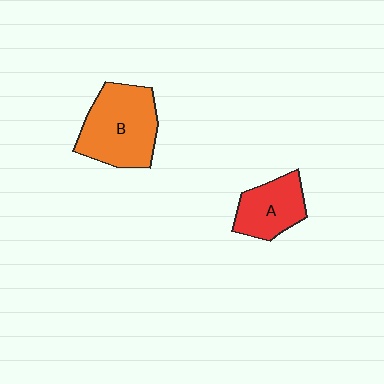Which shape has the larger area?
Shape B (orange).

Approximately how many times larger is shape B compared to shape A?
Approximately 1.6 times.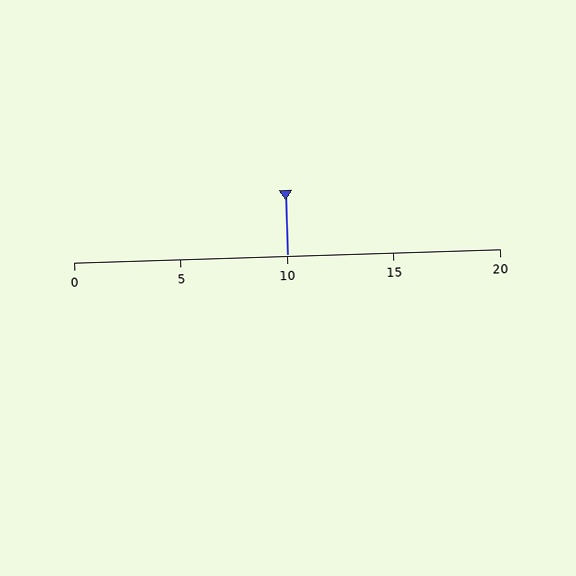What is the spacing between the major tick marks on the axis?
The major ticks are spaced 5 apart.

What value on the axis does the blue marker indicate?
The marker indicates approximately 10.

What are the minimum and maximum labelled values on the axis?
The axis runs from 0 to 20.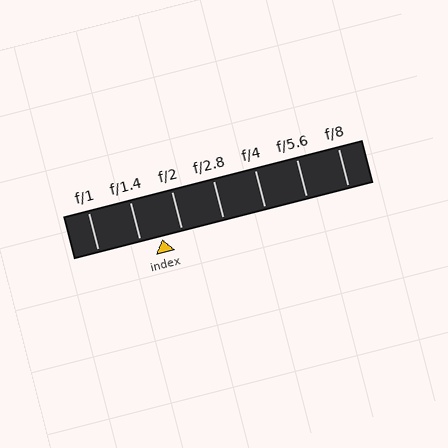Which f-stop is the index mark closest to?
The index mark is closest to f/2.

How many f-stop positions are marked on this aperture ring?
There are 7 f-stop positions marked.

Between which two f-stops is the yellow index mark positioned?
The index mark is between f/1.4 and f/2.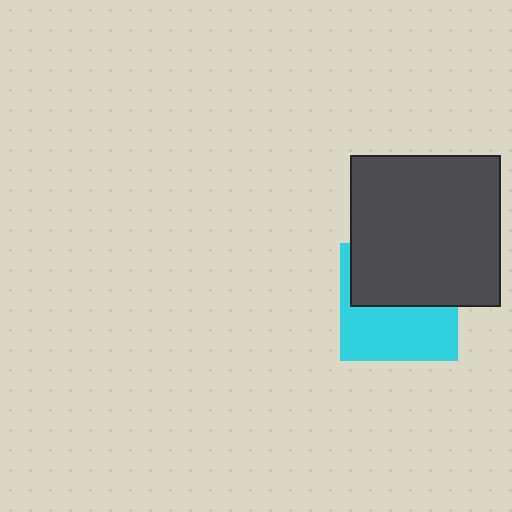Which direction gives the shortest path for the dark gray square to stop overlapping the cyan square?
Moving up gives the shortest separation.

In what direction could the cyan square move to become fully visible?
The cyan square could move down. That would shift it out from behind the dark gray square entirely.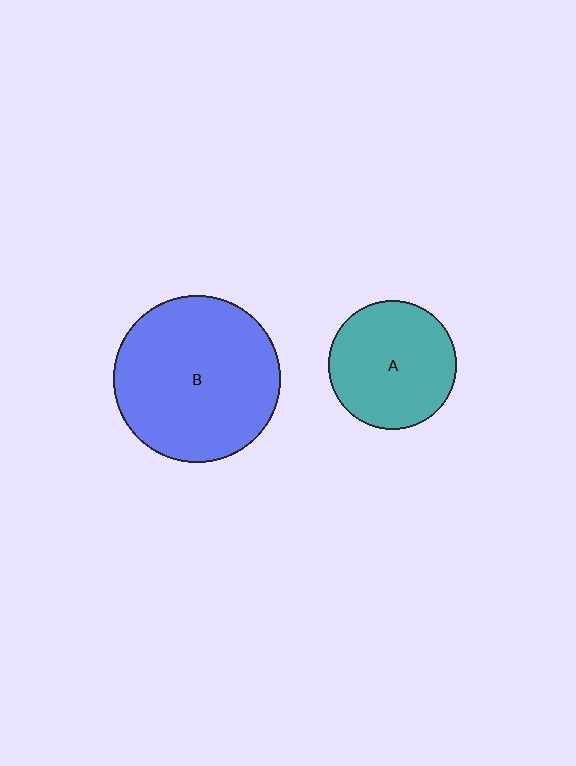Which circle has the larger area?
Circle B (blue).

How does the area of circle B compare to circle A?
Approximately 1.7 times.